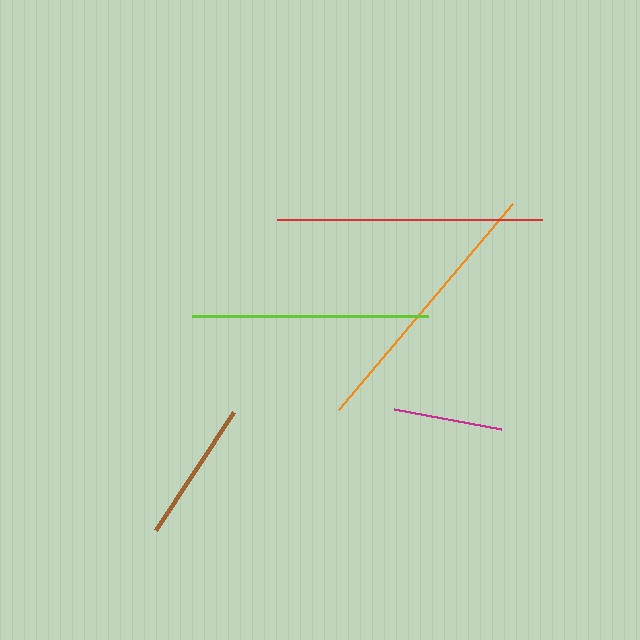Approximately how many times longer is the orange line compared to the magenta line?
The orange line is approximately 2.5 times the length of the magenta line.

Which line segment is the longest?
The orange line is the longest at approximately 269 pixels.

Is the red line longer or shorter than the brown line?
The red line is longer than the brown line.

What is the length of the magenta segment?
The magenta segment is approximately 109 pixels long.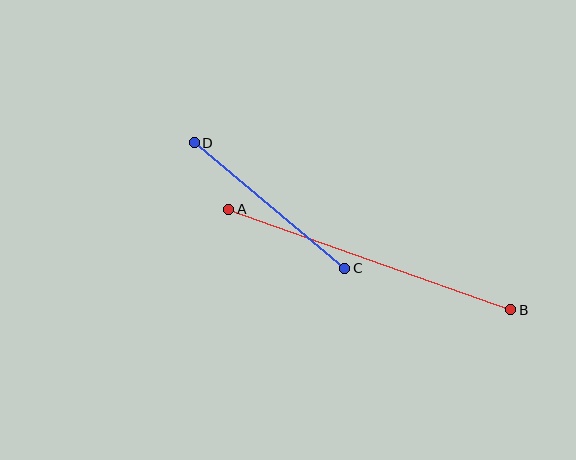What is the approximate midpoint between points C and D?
The midpoint is at approximately (270, 205) pixels.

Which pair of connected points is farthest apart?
Points A and B are farthest apart.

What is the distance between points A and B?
The distance is approximately 299 pixels.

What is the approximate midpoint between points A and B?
The midpoint is at approximately (370, 260) pixels.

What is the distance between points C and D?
The distance is approximately 196 pixels.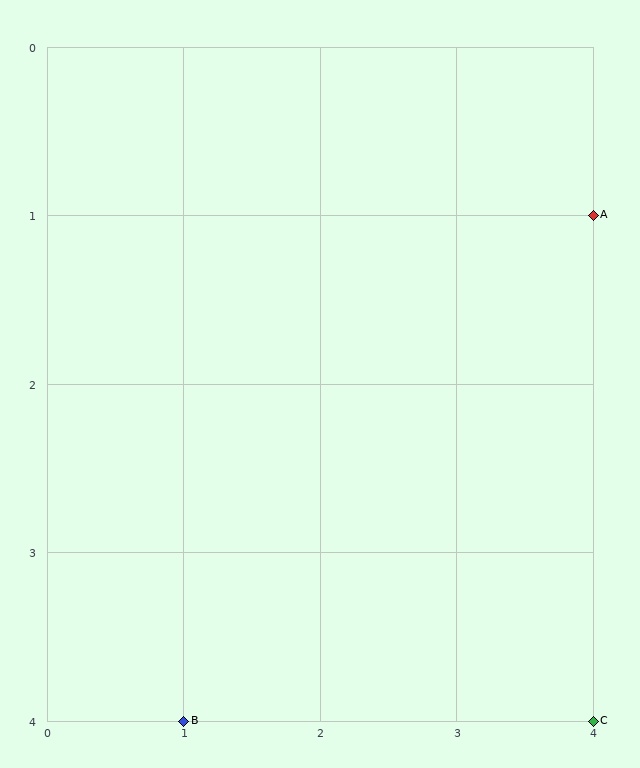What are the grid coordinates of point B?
Point B is at grid coordinates (1, 4).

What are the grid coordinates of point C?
Point C is at grid coordinates (4, 4).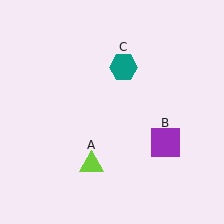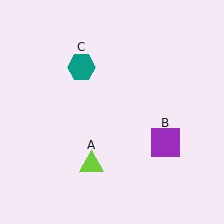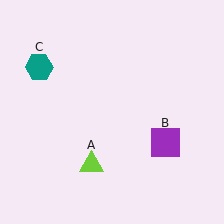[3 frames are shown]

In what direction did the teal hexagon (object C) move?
The teal hexagon (object C) moved left.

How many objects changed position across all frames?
1 object changed position: teal hexagon (object C).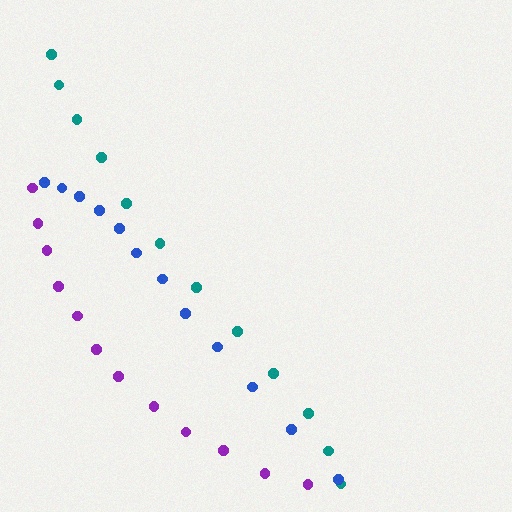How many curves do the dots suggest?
There are 3 distinct paths.